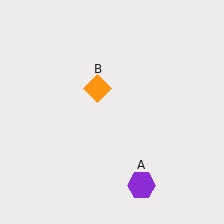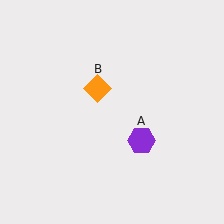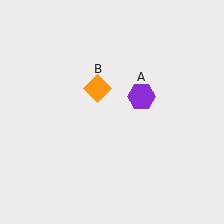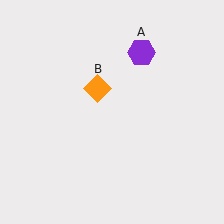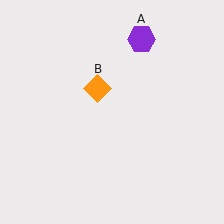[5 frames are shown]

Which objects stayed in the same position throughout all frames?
Orange diamond (object B) remained stationary.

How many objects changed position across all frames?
1 object changed position: purple hexagon (object A).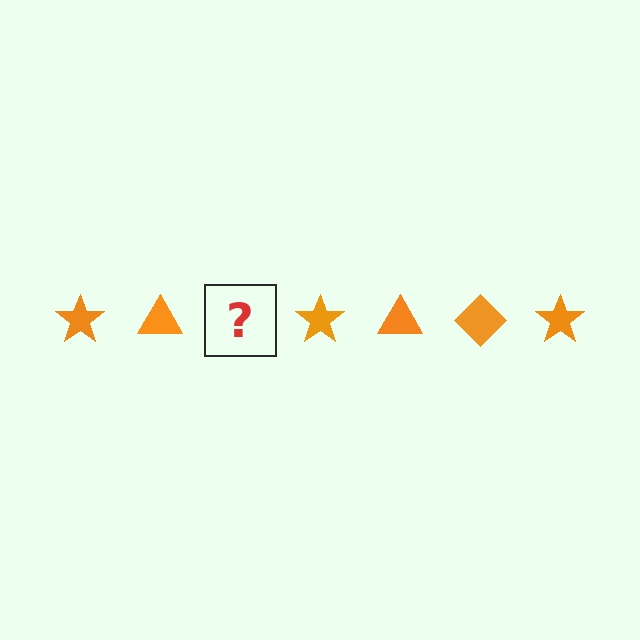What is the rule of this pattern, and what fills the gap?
The rule is that the pattern cycles through star, triangle, diamond shapes in orange. The gap should be filled with an orange diamond.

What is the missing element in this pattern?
The missing element is an orange diamond.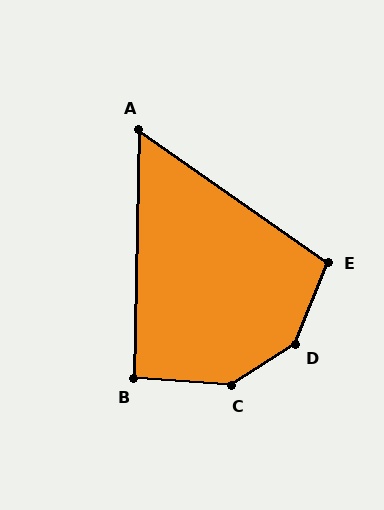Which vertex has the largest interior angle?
D, at approximately 145 degrees.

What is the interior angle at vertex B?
Approximately 93 degrees (approximately right).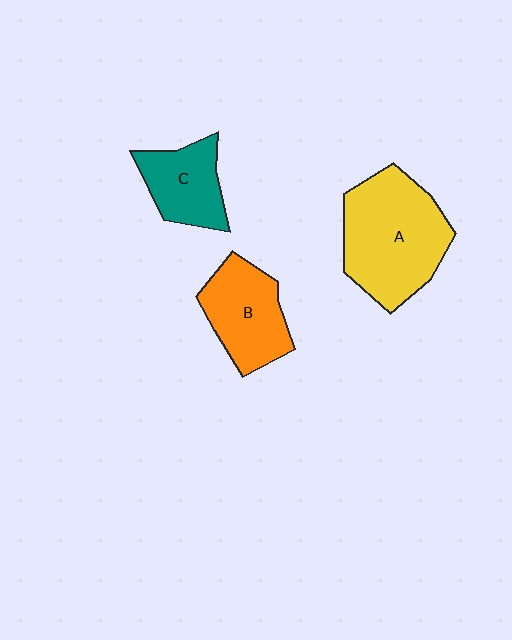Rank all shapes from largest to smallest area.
From largest to smallest: A (yellow), B (orange), C (teal).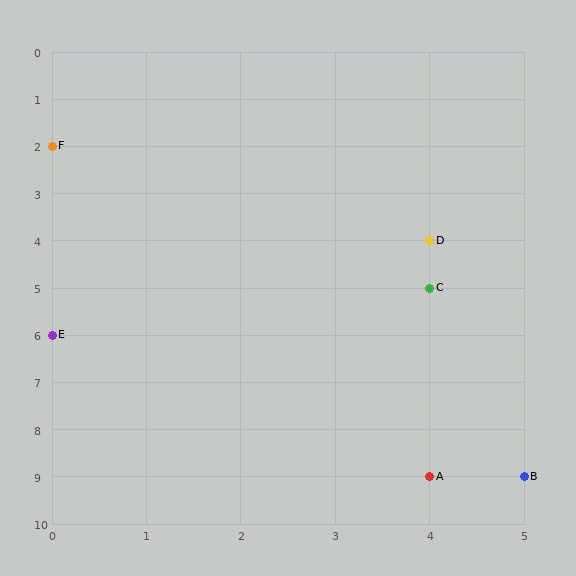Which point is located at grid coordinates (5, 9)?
Point B is at (5, 9).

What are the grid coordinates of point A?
Point A is at grid coordinates (4, 9).